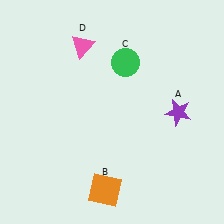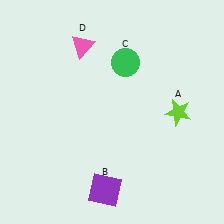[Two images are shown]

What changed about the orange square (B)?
In Image 1, B is orange. In Image 2, it changed to purple.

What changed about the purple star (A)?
In Image 1, A is purple. In Image 2, it changed to lime.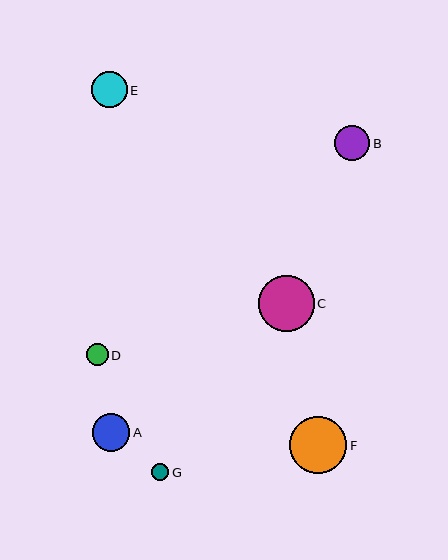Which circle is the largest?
Circle F is the largest with a size of approximately 57 pixels.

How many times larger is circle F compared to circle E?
Circle F is approximately 1.6 times the size of circle E.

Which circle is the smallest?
Circle G is the smallest with a size of approximately 18 pixels.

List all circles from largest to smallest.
From largest to smallest: F, C, A, E, B, D, G.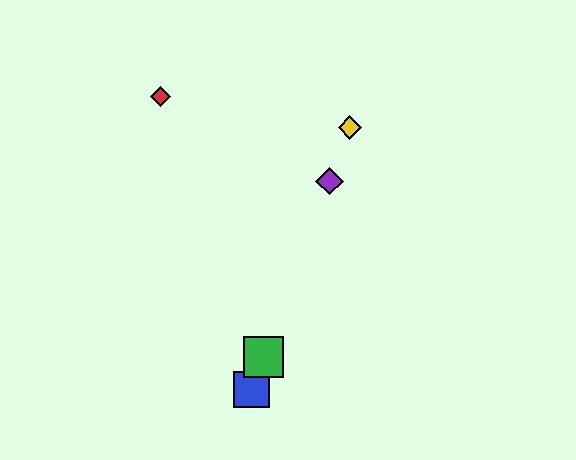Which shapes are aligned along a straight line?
The blue square, the green square, the yellow diamond, the purple diamond are aligned along a straight line.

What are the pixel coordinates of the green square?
The green square is at (264, 357).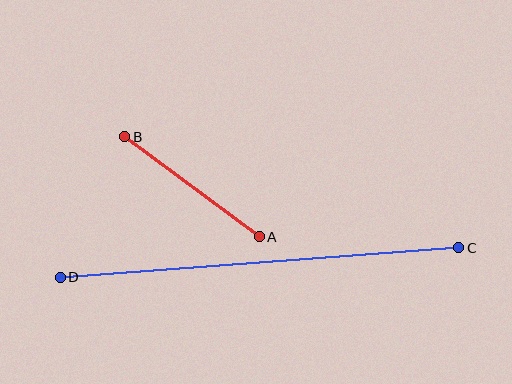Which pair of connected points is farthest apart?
Points C and D are farthest apart.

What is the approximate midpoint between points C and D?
The midpoint is at approximately (260, 262) pixels.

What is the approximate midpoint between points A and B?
The midpoint is at approximately (192, 187) pixels.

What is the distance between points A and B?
The distance is approximately 167 pixels.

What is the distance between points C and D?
The distance is approximately 400 pixels.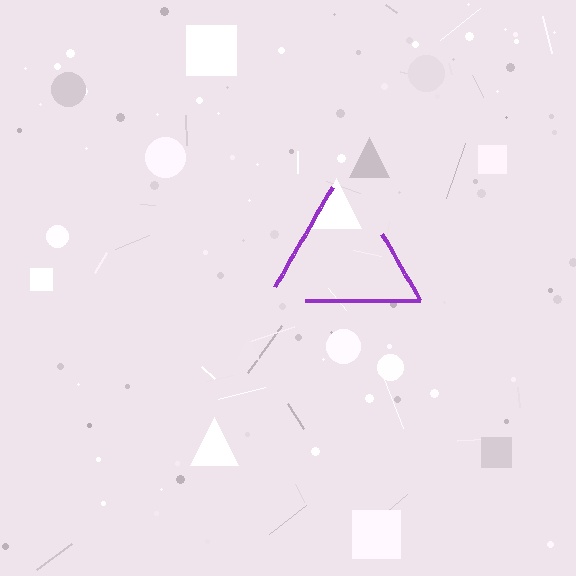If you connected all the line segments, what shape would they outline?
They would outline a triangle.